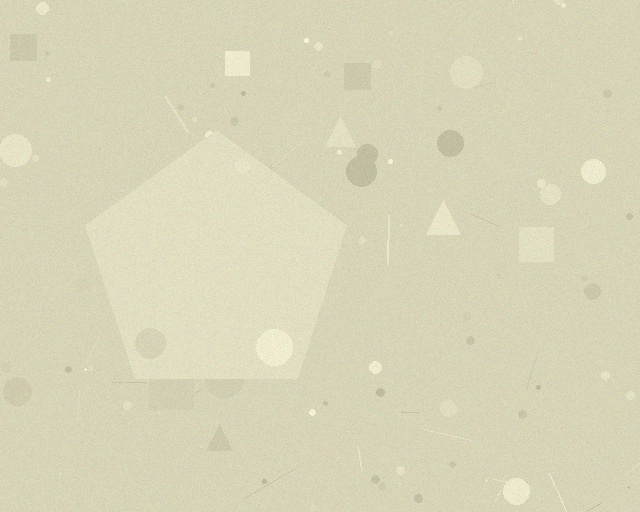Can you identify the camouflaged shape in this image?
The camouflaged shape is a pentagon.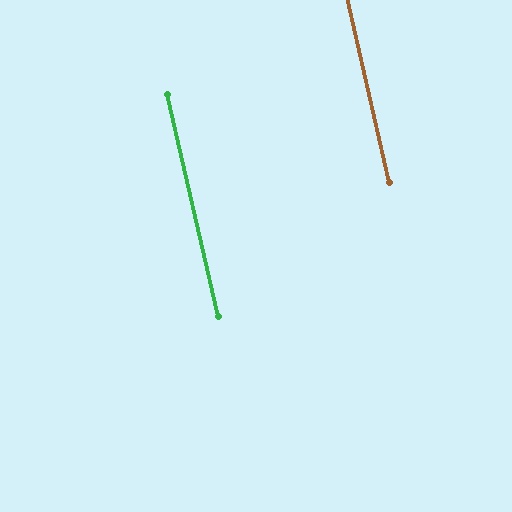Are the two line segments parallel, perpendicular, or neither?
Parallel — their directions differ by only 0.1°.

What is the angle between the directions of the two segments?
Approximately 0 degrees.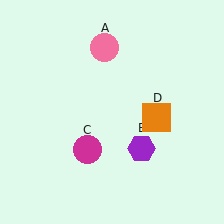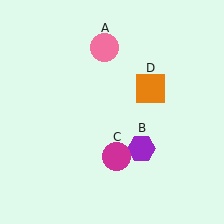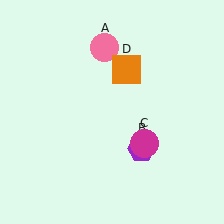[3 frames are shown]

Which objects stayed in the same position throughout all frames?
Pink circle (object A) and purple hexagon (object B) remained stationary.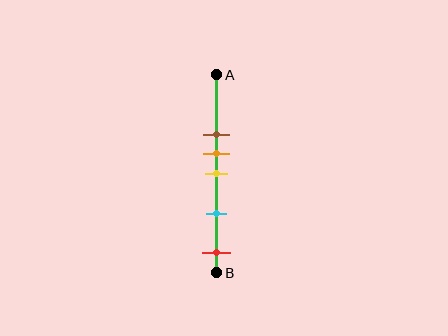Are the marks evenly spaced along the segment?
No, the marks are not evenly spaced.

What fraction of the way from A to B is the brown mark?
The brown mark is approximately 30% (0.3) of the way from A to B.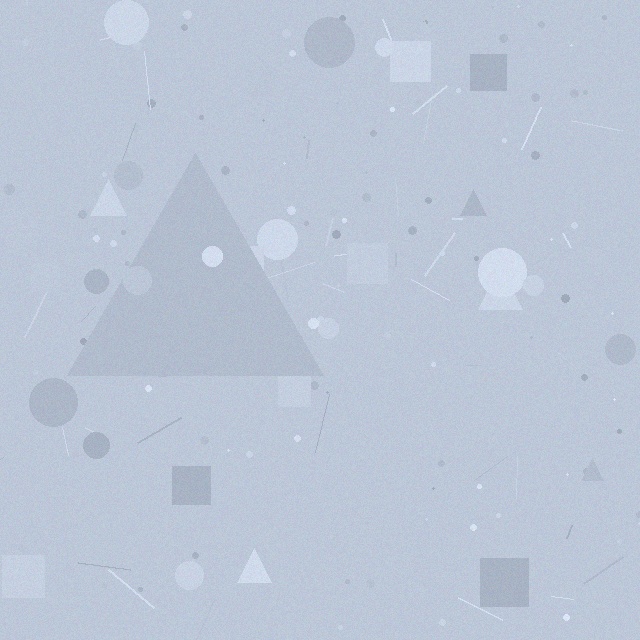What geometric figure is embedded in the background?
A triangle is embedded in the background.